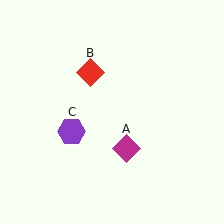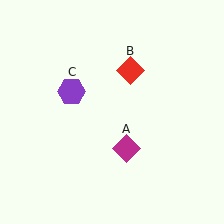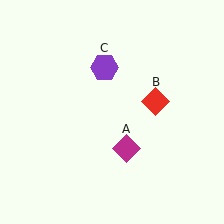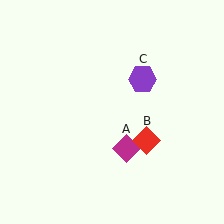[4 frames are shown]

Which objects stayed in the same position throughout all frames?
Magenta diamond (object A) remained stationary.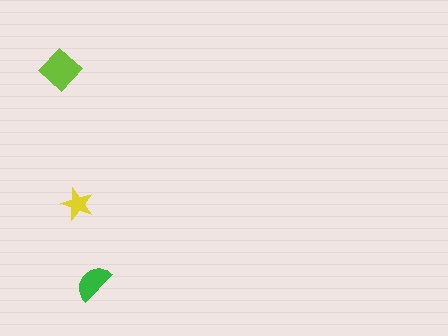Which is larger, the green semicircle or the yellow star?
The green semicircle.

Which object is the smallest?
The yellow star.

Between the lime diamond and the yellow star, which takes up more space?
The lime diamond.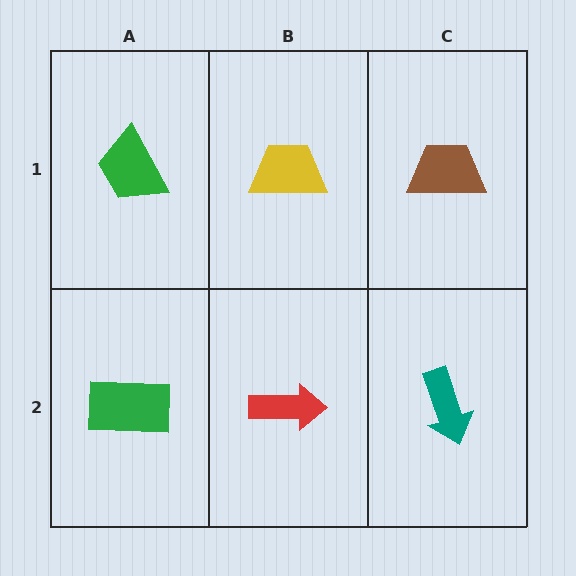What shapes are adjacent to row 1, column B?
A red arrow (row 2, column B), a green trapezoid (row 1, column A), a brown trapezoid (row 1, column C).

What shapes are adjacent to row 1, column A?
A green rectangle (row 2, column A), a yellow trapezoid (row 1, column B).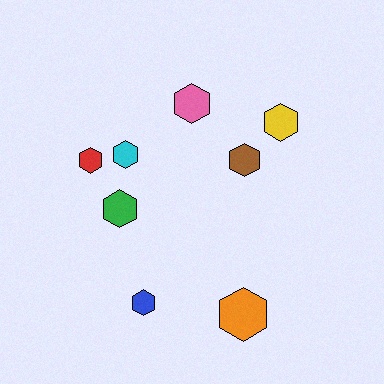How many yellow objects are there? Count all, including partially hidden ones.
There is 1 yellow object.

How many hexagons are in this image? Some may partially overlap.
There are 8 hexagons.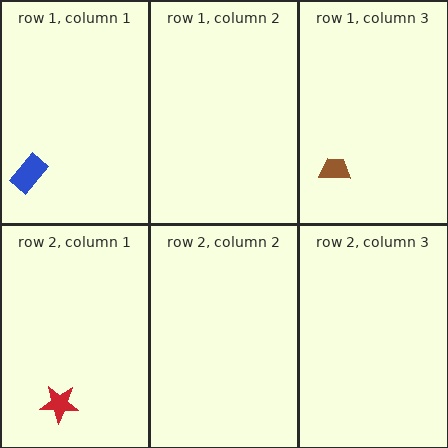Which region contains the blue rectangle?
The row 1, column 1 region.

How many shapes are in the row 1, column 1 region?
1.